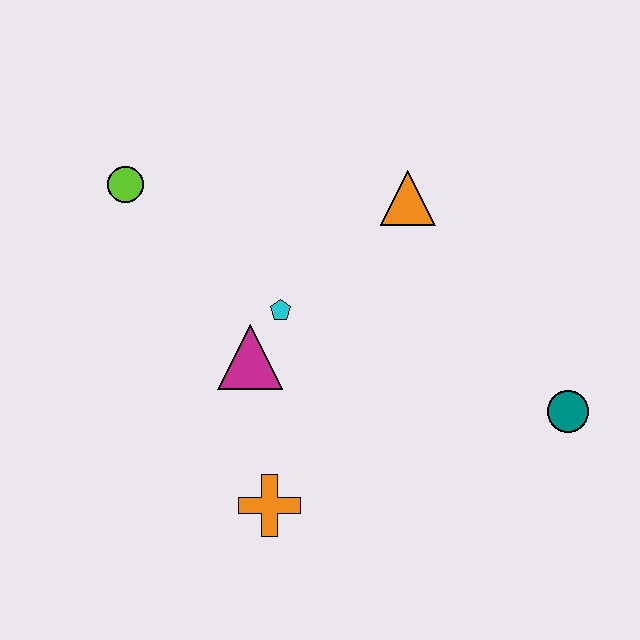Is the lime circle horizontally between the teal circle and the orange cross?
No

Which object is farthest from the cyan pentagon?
The teal circle is farthest from the cyan pentagon.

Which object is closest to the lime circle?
The cyan pentagon is closest to the lime circle.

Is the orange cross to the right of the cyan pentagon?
No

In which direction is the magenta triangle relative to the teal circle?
The magenta triangle is to the left of the teal circle.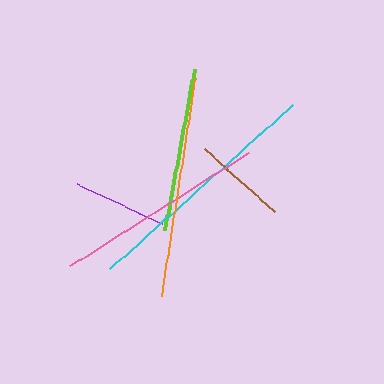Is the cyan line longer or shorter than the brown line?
The cyan line is longer than the brown line.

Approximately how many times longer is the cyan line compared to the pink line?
The cyan line is approximately 1.2 times the length of the pink line.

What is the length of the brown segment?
The brown segment is approximately 94 pixels long.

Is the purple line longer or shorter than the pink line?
The pink line is longer than the purple line.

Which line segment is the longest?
The cyan line is the longest at approximately 246 pixels.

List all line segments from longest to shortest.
From longest to shortest: cyan, orange, pink, lime, brown, purple.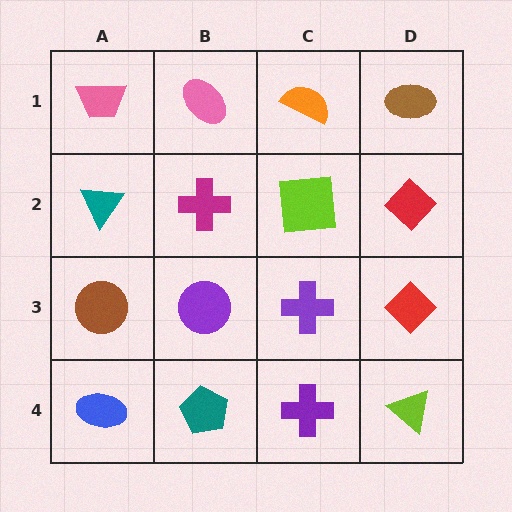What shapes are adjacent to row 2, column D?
A brown ellipse (row 1, column D), a red diamond (row 3, column D), a lime square (row 2, column C).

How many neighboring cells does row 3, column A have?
3.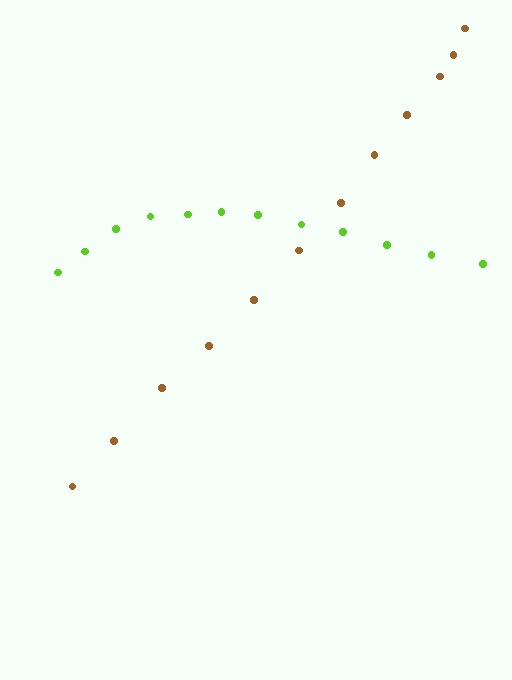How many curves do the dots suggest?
There are 2 distinct paths.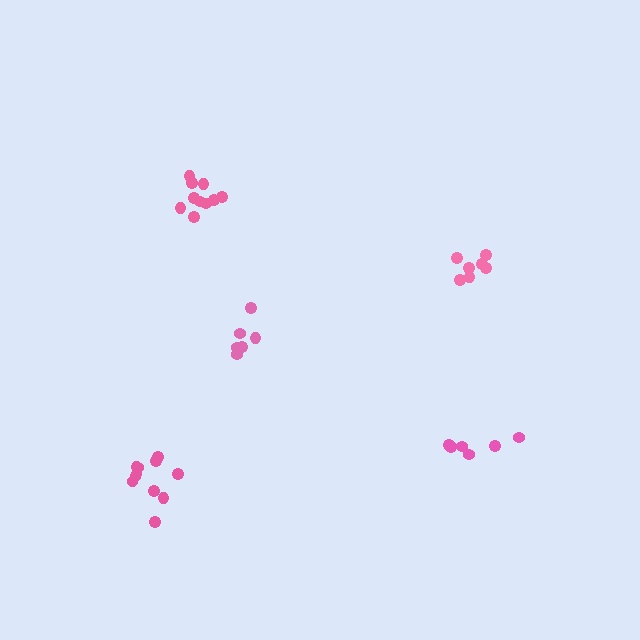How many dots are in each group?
Group 1: 6 dots, Group 2: 10 dots, Group 3: 11 dots, Group 4: 7 dots, Group 5: 6 dots (40 total).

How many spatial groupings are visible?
There are 5 spatial groupings.